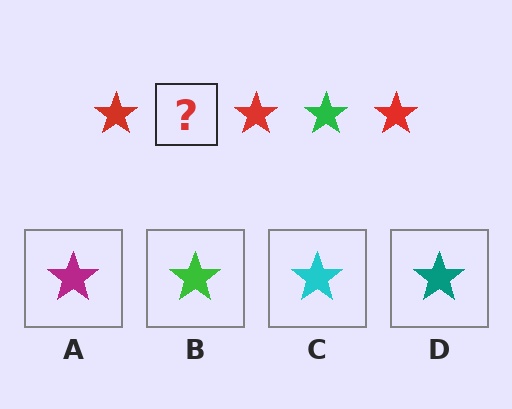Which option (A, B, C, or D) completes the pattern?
B.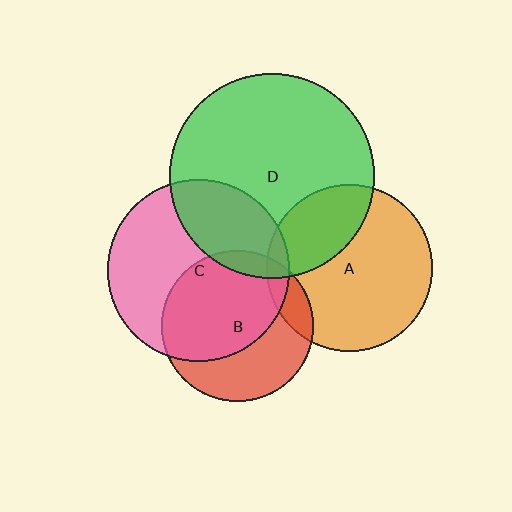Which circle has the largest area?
Circle D (green).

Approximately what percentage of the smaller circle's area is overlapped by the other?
Approximately 10%.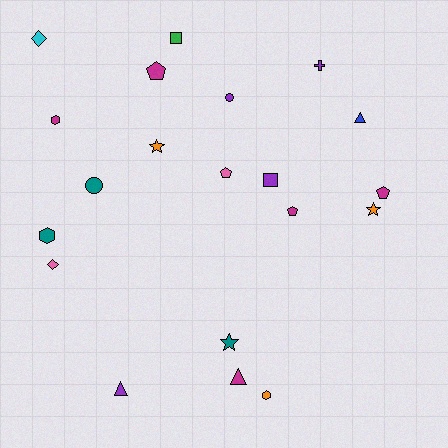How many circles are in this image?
There are 2 circles.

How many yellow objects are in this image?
There are no yellow objects.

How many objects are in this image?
There are 20 objects.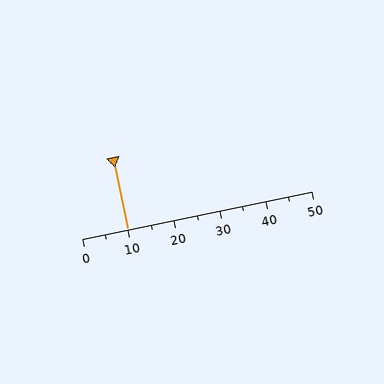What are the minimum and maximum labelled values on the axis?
The axis runs from 0 to 50.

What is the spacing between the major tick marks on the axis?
The major ticks are spaced 10 apart.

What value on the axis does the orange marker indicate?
The marker indicates approximately 10.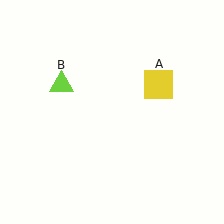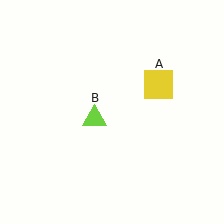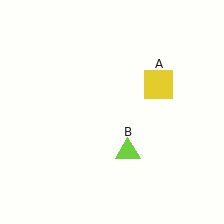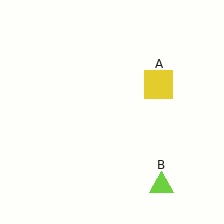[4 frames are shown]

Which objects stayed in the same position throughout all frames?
Yellow square (object A) remained stationary.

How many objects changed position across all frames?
1 object changed position: lime triangle (object B).